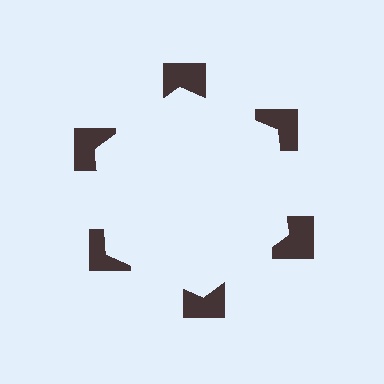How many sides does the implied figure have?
6 sides.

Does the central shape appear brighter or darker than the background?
It typically appears slightly brighter than the background, even though no actual brightness change is drawn.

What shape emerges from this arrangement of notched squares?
An illusory hexagon — its edges are inferred from the aligned wedge cuts in the notched squares, not physically drawn.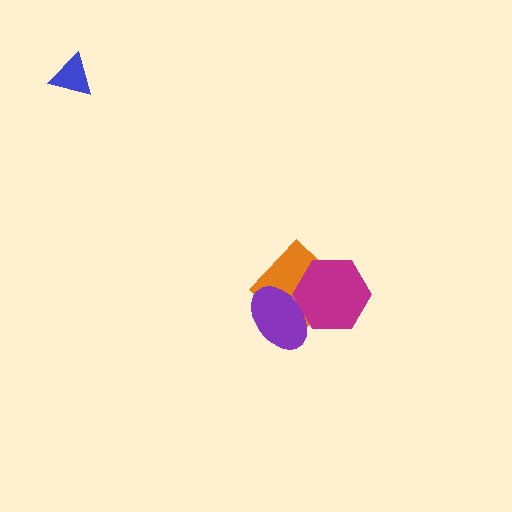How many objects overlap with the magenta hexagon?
2 objects overlap with the magenta hexagon.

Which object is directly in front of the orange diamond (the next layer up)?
The purple ellipse is directly in front of the orange diamond.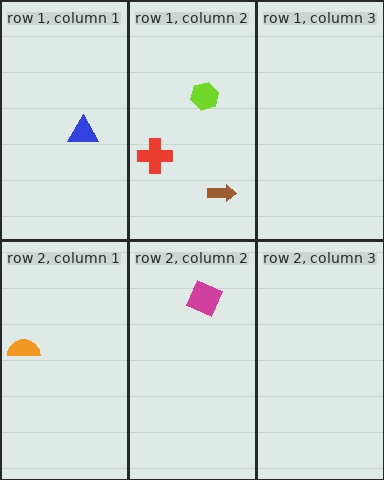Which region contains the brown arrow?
The row 1, column 2 region.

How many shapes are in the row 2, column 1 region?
1.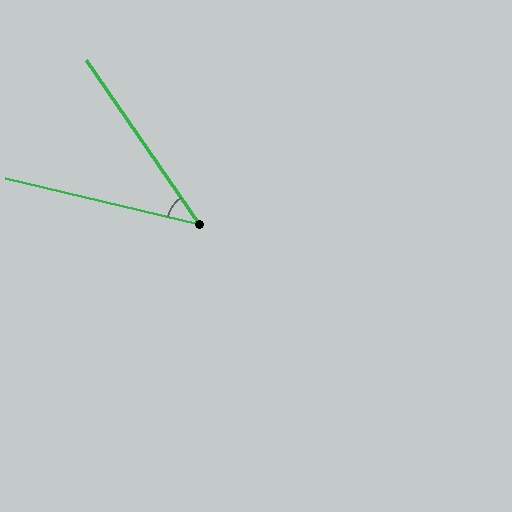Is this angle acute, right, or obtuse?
It is acute.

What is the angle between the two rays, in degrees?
Approximately 42 degrees.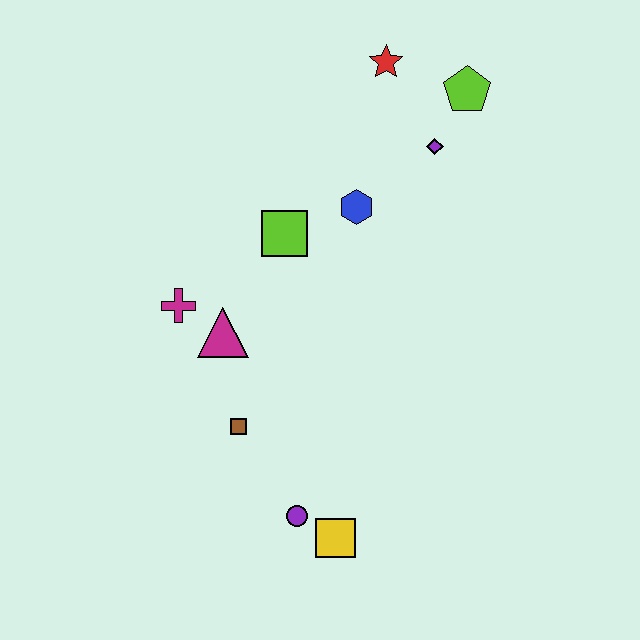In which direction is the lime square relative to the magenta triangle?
The lime square is above the magenta triangle.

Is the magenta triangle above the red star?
No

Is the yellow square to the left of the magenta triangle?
No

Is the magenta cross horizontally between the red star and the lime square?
No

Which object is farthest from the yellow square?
The red star is farthest from the yellow square.